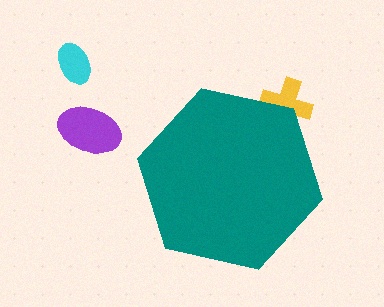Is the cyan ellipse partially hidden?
No, the cyan ellipse is fully visible.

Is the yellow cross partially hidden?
Yes, the yellow cross is partially hidden behind the teal hexagon.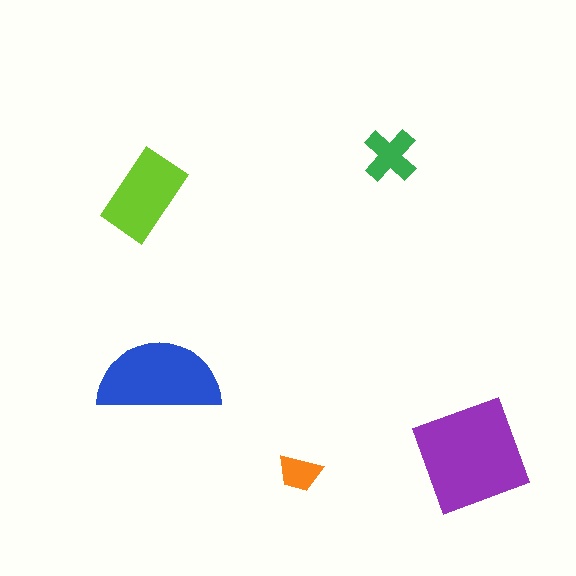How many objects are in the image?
There are 5 objects in the image.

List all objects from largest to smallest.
The purple diamond, the blue semicircle, the lime rectangle, the green cross, the orange trapezoid.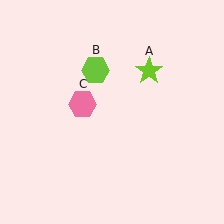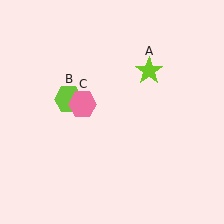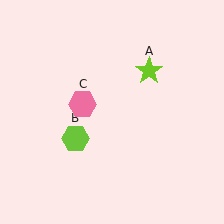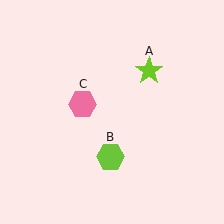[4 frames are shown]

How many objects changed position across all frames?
1 object changed position: lime hexagon (object B).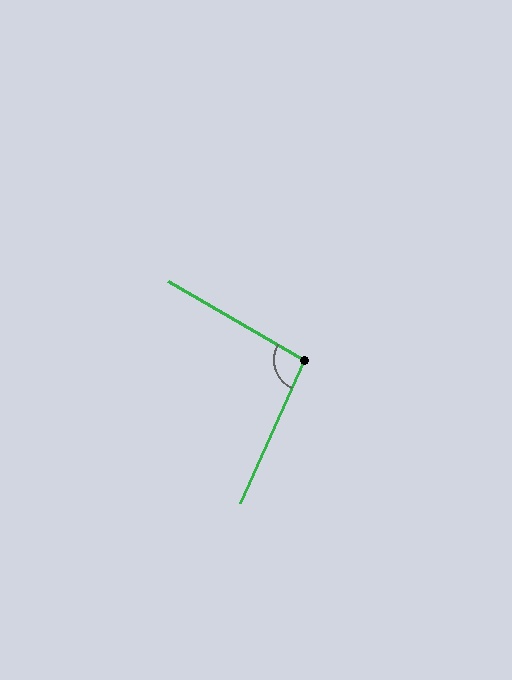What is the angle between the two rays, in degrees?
Approximately 96 degrees.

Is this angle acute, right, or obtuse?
It is obtuse.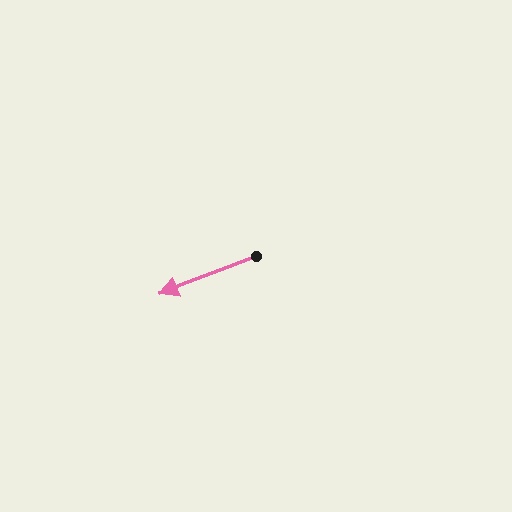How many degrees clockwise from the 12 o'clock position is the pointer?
Approximately 249 degrees.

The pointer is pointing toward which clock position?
Roughly 8 o'clock.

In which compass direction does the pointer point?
West.